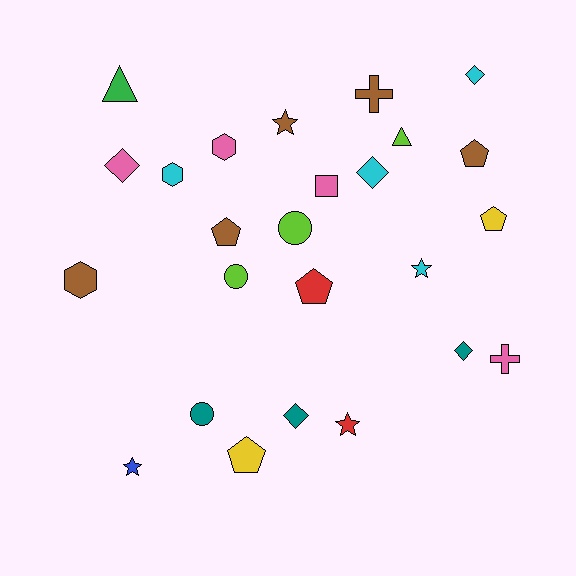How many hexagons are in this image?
There are 3 hexagons.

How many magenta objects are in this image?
There are no magenta objects.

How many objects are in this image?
There are 25 objects.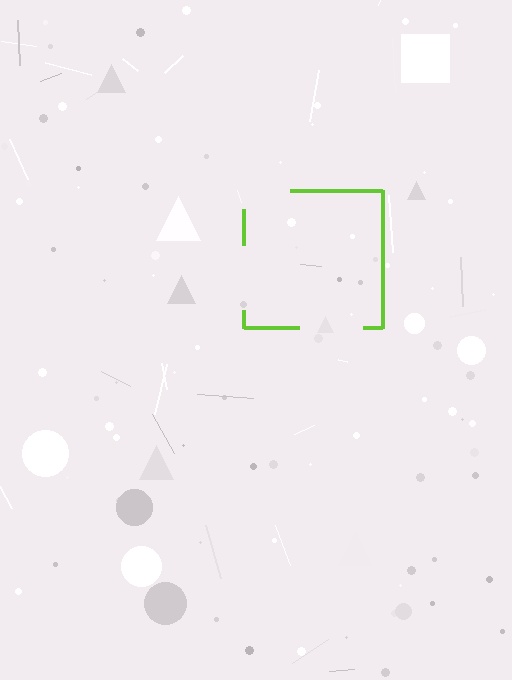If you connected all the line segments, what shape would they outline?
They would outline a square.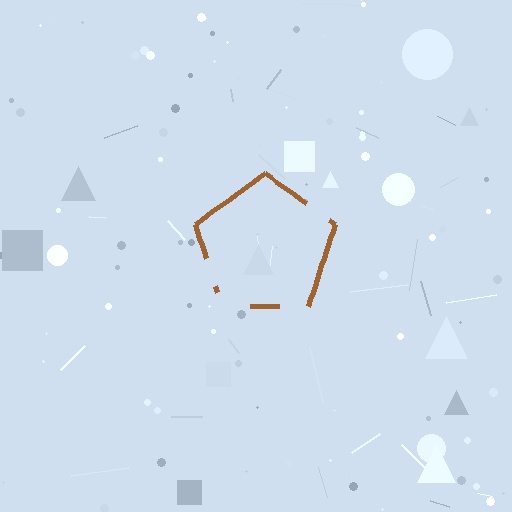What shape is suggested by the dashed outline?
The dashed outline suggests a pentagon.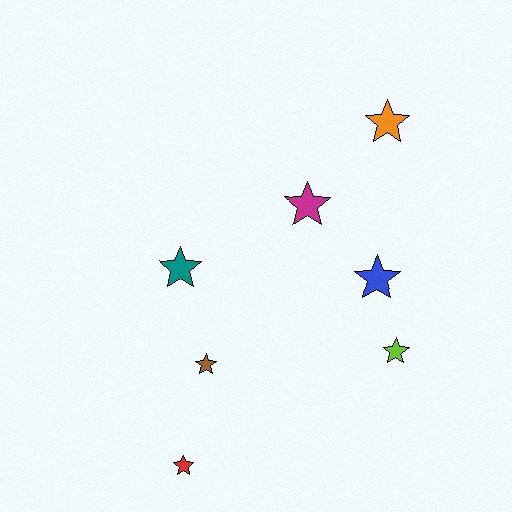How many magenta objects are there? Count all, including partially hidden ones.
There is 1 magenta object.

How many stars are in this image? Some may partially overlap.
There are 7 stars.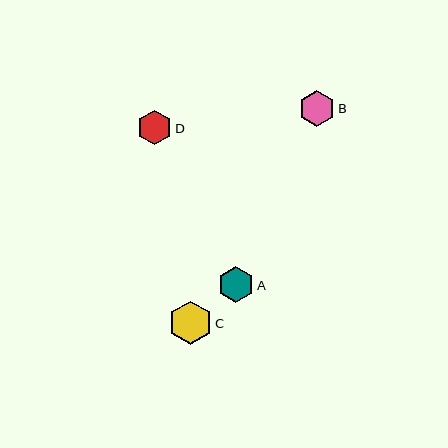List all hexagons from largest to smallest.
From largest to smallest: C, B, A, D.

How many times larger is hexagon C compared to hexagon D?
Hexagon C is approximately 1.3 times the size of hexagon D.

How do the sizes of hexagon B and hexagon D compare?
Hexagon B and hexagon D are approximately the same size.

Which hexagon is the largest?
Hexagon C is the largest with a size of approximately 44 pixels.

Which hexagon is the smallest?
Hexagon D is the smallest with a size of approximately 34 pixels.